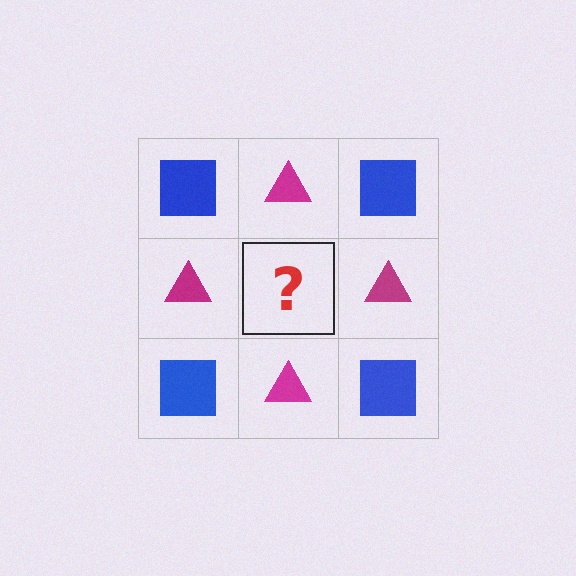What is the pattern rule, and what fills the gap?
The rule is that it alternates blue square and magenta triangle in a checkerboard pattern. The gap should be filled with a blue square.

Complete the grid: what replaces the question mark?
The question mark should be replaced with a blue square.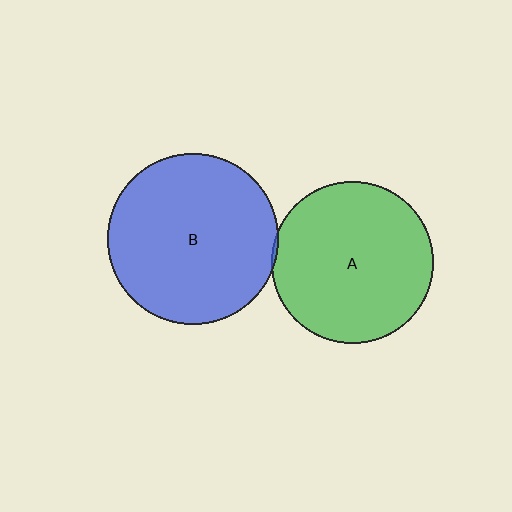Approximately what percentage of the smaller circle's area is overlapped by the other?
Approximately 5%.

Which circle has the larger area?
Circle B (blue).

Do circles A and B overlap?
Yes.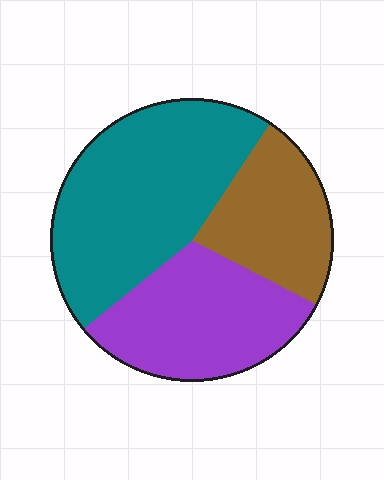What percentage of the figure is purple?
Purple covers 31% of the figure.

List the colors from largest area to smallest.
From largest to smallest: teal, purple, brown.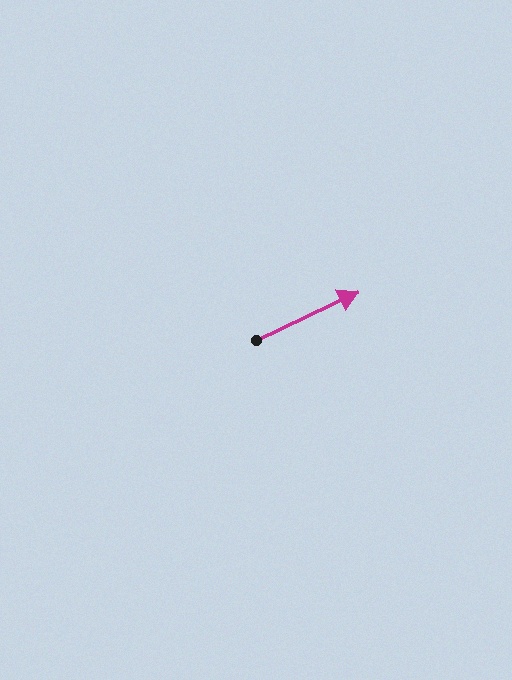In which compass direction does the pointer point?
Northeast.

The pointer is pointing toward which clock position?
Roughly 2 o'clock.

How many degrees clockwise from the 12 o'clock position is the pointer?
Approximately 65 degrees.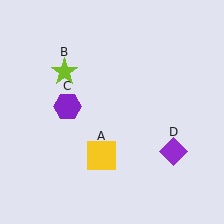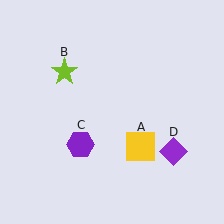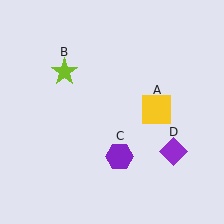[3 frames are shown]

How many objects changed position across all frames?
2 objects changed position: yellow square (object A), purple hexagon (object C).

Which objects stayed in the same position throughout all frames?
Lime star (object B) and purple diamond (object D) remained stationary.